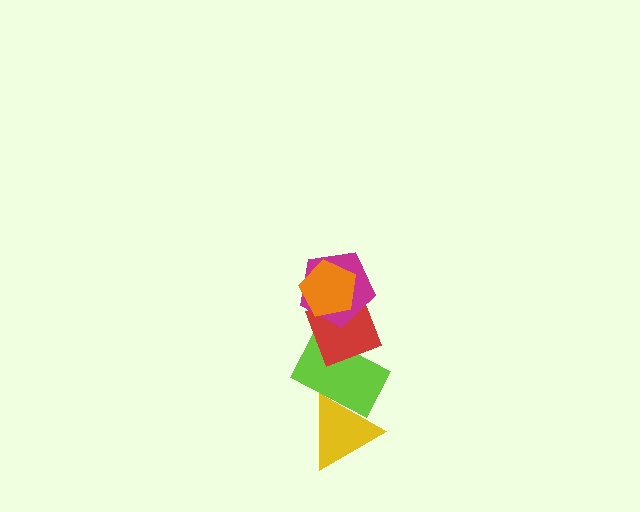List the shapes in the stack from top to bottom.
From top to bottom: the orange pentagon, the magenta pentagon, the red diamond, the lime rectangle, the yellow triangle.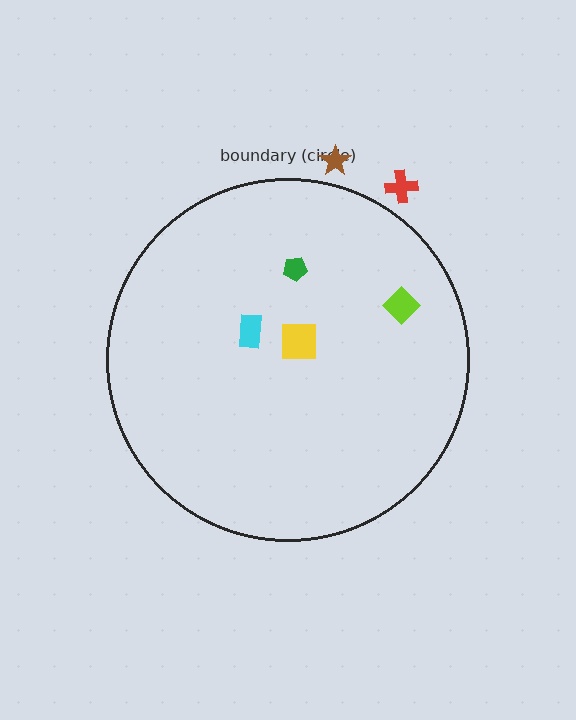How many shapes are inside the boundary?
4 inside, 2 outside.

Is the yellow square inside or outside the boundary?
Inside.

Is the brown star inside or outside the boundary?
Outside.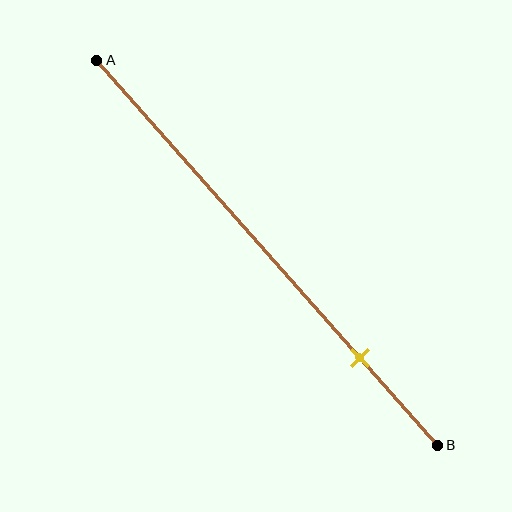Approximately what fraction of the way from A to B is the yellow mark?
The yellow mark is approximately 75% of the way from A to B.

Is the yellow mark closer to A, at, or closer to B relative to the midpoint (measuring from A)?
The yellow mark is closer to point B than the midpoint of segment AB.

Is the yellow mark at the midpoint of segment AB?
No, the mark is at about 75% from A, not at the 50% midpoint.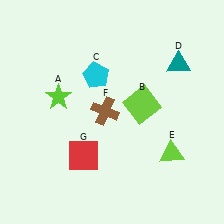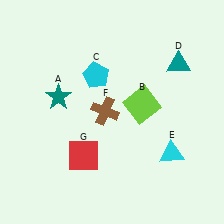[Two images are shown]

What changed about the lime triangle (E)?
In Image 1, E is lime. In Image 2, it changed to cyan.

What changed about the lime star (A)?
In Image 1, A is lime. In Image 2, it changed to teal.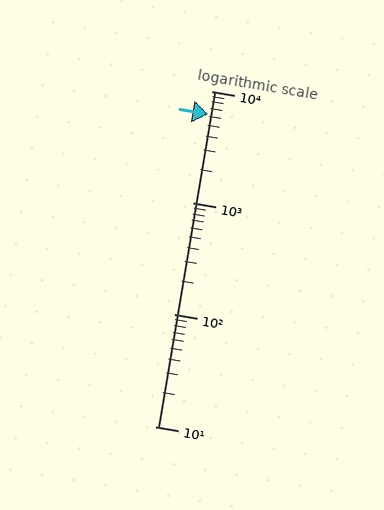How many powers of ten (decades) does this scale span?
The scale spans 3 decades, from 10 to 10000.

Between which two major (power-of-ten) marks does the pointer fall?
The pointer is between 1000 and 10000.